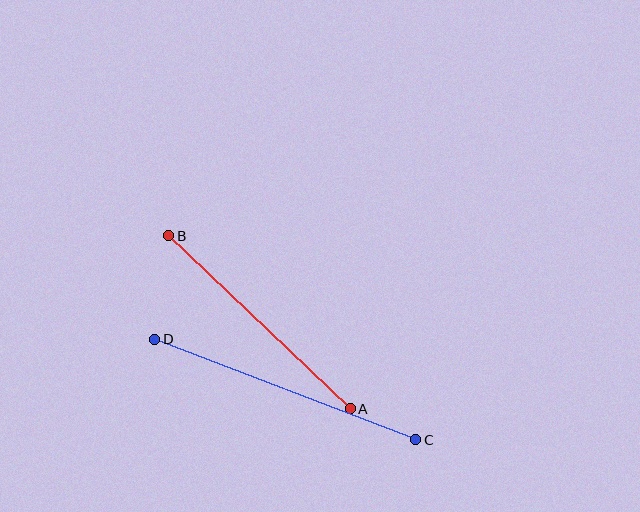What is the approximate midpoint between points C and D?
The midpoint is at approximately (285, 389) pixels.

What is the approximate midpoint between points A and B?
The midpoint is at approximately (259, 322) pixels.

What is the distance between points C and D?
The distance is approximately 280 pixels.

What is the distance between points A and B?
The distance is approximately 251 pixels.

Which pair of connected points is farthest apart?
Points C and D are farthest apart.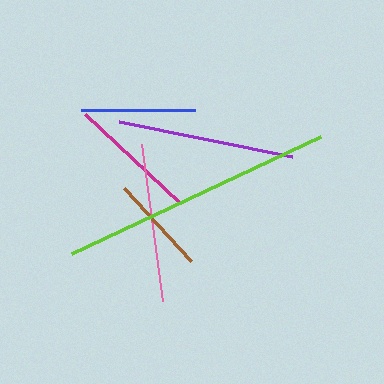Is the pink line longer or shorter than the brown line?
The pink line is longer than the brown line.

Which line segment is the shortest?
The brown line is the shortest at approximately 99 pixels.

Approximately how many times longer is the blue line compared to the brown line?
The blue line is approximately 1.2 times the length of the brown line.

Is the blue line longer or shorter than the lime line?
The lime line is longer than the blue line.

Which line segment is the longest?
The lime line is the longest at approximately 275 pixels.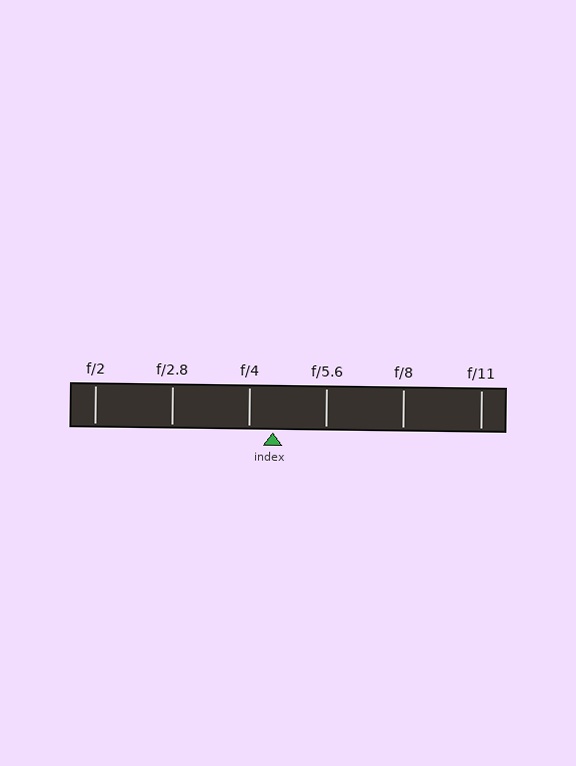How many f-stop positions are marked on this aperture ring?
There are 6 f-stop positions marked.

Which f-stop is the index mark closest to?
The index mark is closest to f/4.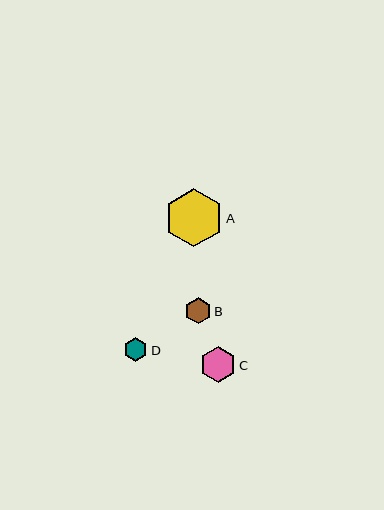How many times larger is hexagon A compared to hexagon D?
Hexagon A is approximately 2.5 times the size of hexagon D.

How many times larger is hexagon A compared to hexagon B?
Hexagon A is approximately 2.3 times the size of hexagon B.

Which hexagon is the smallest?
Hexagon D is the smallest with a size of approximately 23 pixels.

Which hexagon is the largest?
Hexagon A is the largest with a size of approximately 59 pixels.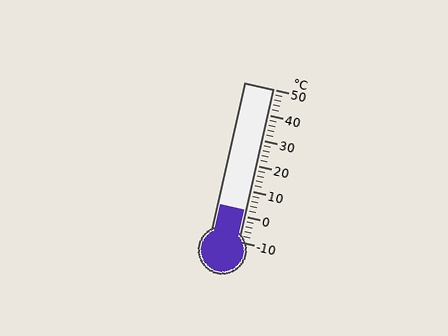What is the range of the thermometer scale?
The thermometer scale ranges from -10°C to 50°C.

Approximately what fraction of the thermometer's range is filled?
The thermometer is filled to approximately 20% of its range.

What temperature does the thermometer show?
The thermometer shows approximately 2°C.